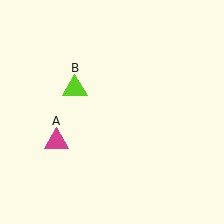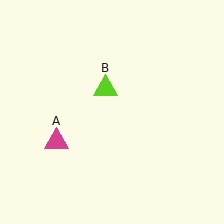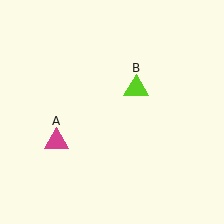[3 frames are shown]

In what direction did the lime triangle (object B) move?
The lime triangle (object B) moved right.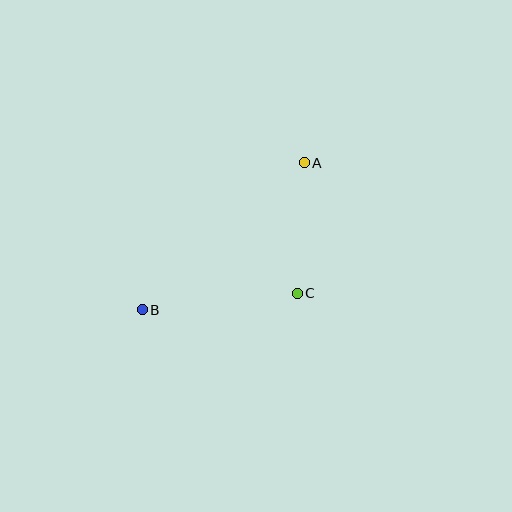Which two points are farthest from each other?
Points A and B are farthest from each other.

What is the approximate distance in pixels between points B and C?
The distance between B and C is approximately 156 pixels.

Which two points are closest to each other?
Points A and C are closest to each other.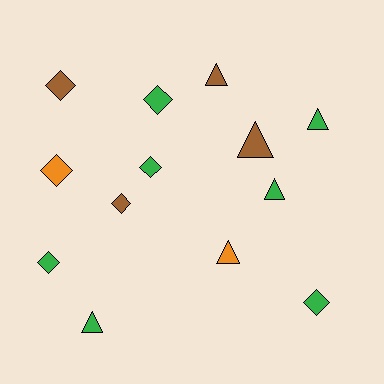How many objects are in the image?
There are 13 objects.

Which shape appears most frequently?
Diamond, with 7 objects.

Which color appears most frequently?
Green, with 7 objects.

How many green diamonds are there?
There are 4 green diamonds.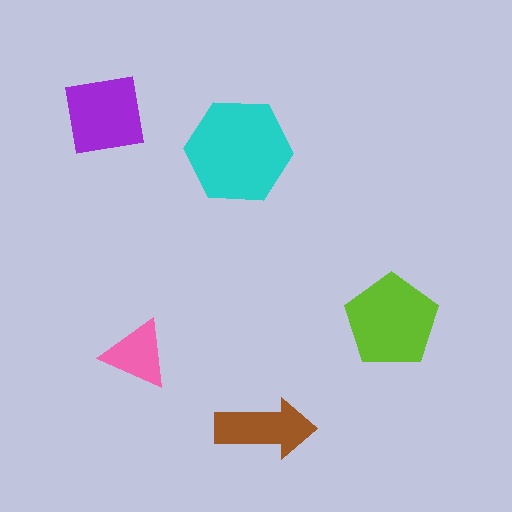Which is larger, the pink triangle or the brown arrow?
The brown arrow.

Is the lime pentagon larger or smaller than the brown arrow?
Larger.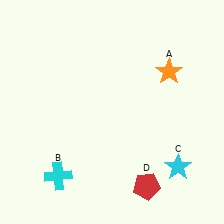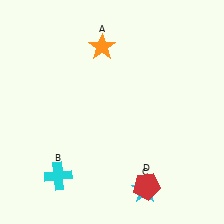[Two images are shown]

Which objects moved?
The objects that moved are: the orange star (A), the cyan star (C).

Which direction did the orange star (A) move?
The orange star (A) moved left.